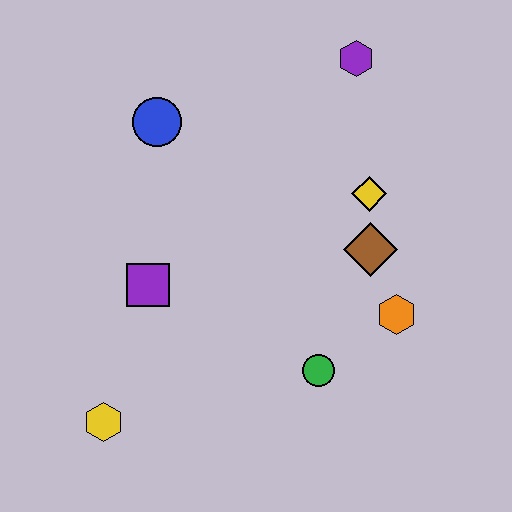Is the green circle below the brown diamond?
Yes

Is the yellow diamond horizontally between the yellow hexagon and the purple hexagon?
No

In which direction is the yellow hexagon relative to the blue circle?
The yellow hexagon is below the blue circle.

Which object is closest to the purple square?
The yellow hexagon is closest to the purple square.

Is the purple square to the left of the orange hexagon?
Yes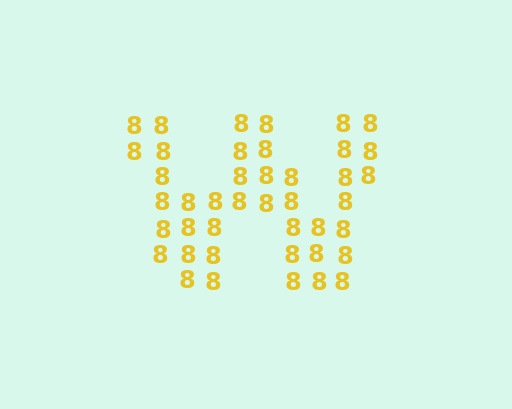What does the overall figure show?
The overall figure shows the letter W.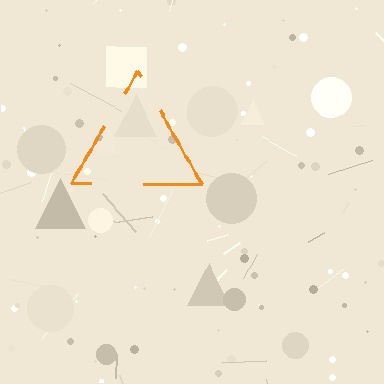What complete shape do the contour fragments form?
The contour fragments form a triangle.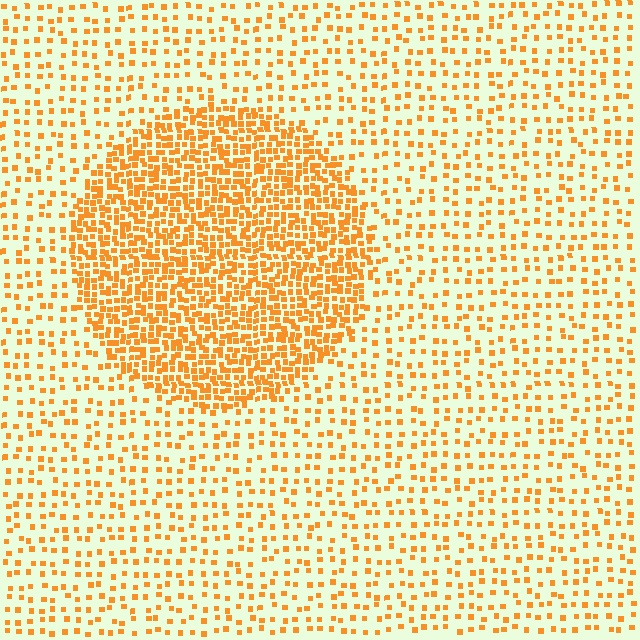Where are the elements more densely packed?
The elements are more densely packed inside the circle boundary.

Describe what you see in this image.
The image contains small orange elements arranged at two different densities. A circle-shaped region is visible where the elements are more densely packed than the surrounding area.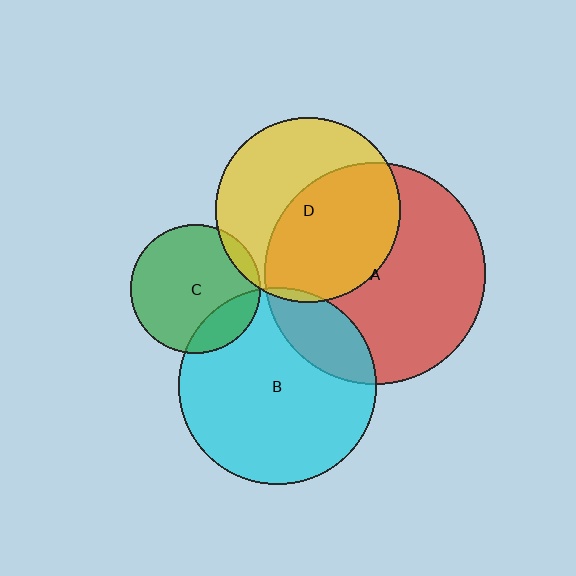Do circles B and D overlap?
Yes.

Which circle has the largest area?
Circle A (red).